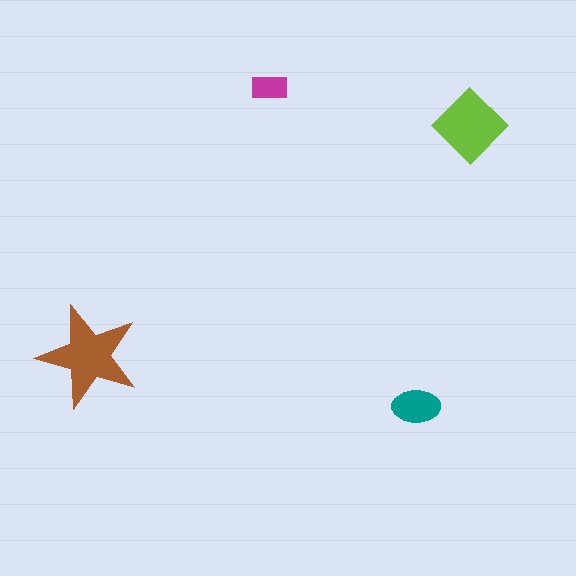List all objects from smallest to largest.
The magenta rectangle, the teal ellipse, the lime diamond, the brown star.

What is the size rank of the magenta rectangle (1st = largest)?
4th.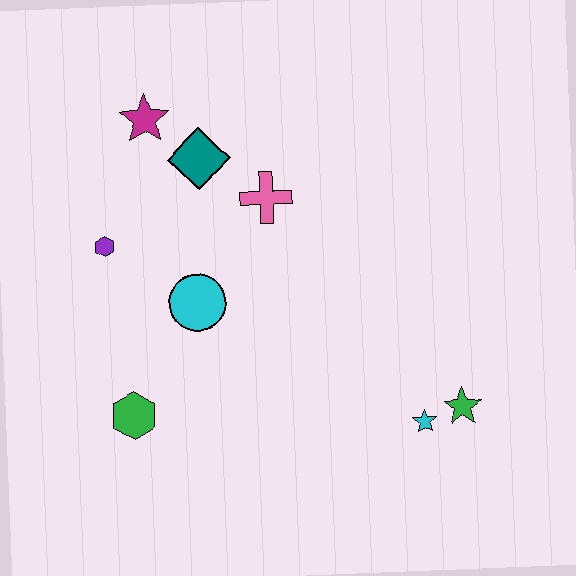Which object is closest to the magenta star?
The teal diamond is closest to the magenta star.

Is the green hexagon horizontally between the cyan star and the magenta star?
No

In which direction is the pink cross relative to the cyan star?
The pink cross is above the cyan star.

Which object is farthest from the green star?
The magenta star is farthest from the green star.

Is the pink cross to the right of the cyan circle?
Yes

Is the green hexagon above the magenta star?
No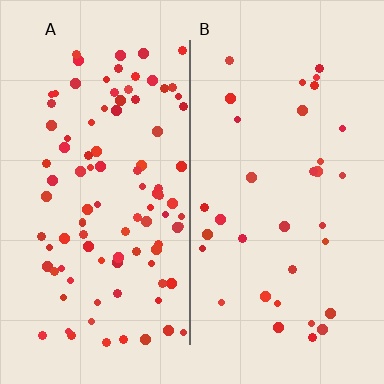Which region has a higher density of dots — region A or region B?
A (the left).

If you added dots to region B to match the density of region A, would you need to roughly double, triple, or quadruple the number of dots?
Approximately triple.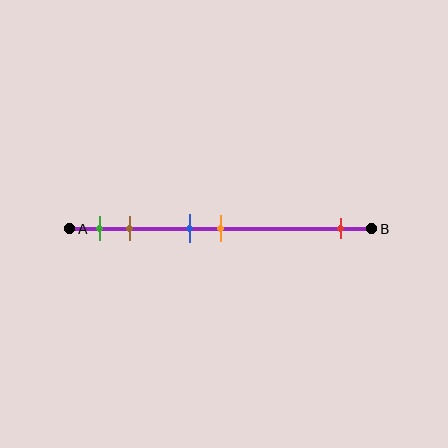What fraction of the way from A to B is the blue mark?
The blue mark is approximately 40% (0.4) of the way from A to B.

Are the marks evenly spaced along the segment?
No, the marks are not evenly spaced.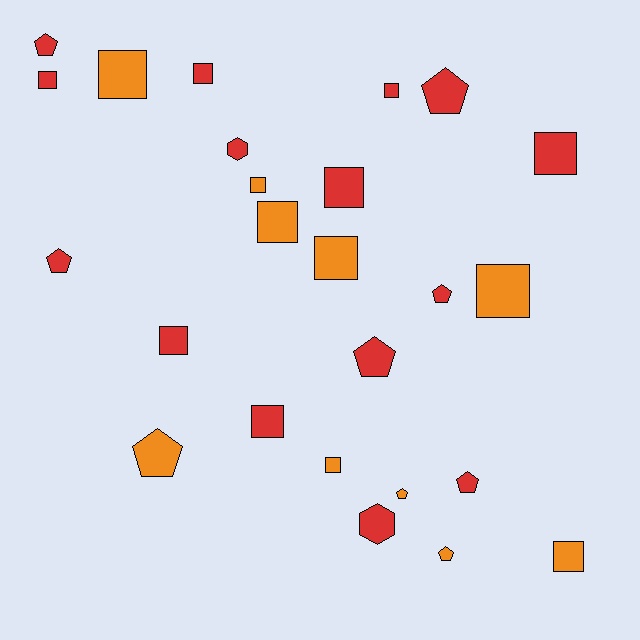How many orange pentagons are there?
There are 3 orange pentagons.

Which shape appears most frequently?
Square, with 14 objects.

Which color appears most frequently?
Red, with 15 objects.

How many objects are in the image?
There are 25 objects.